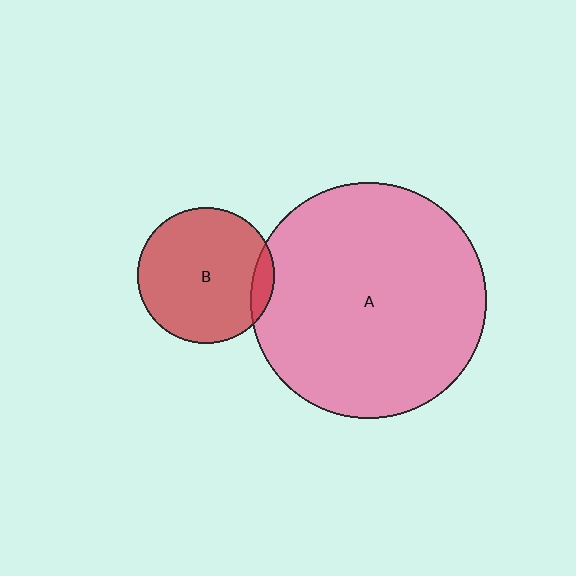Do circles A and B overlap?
Yes.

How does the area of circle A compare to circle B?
Approximately 3.0 times.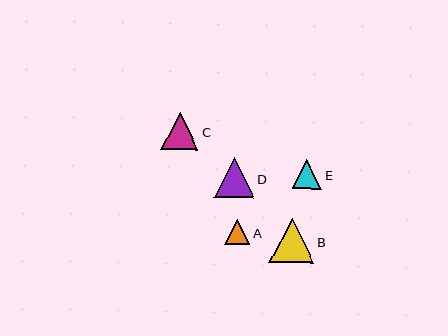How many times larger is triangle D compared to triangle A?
Triangle D is approximately 1.6 times the size of triangle A.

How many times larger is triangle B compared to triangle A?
Triangle B is approximately 1.8 times the size of triangle A.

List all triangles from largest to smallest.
From largest to smallest: B, D, C, E, A.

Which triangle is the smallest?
Triangle A is the smallest with a size of approximately 25 pixels.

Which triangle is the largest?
Triangle B is the largest with a size of approximately 45 pixels.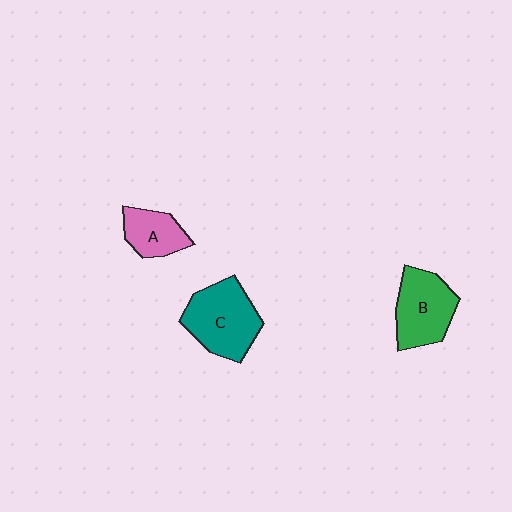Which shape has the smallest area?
Shape A (pink).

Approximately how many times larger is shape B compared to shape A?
Approximately 1.5 times.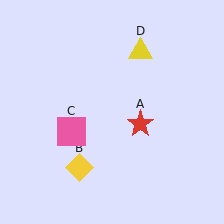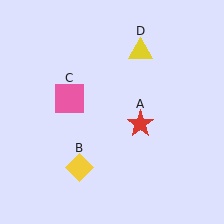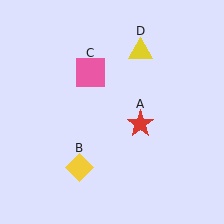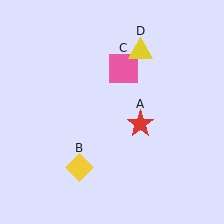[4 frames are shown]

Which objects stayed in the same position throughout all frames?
Red star (object A) and yellow diamond (object B) and yellow triangle (object D) remained stationary.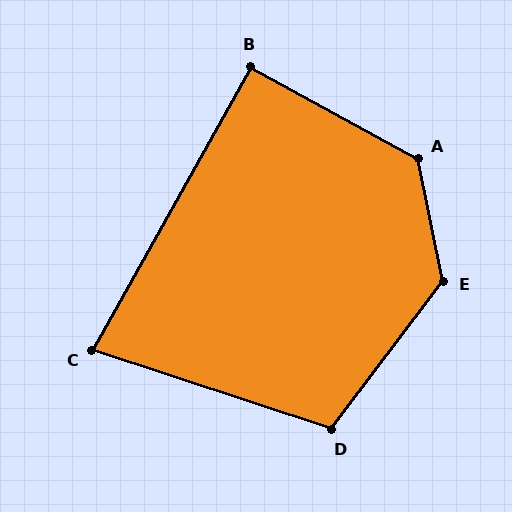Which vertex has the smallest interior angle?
C, at approximately 79 degrees.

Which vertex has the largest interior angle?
E, at approximately 131 degrees.